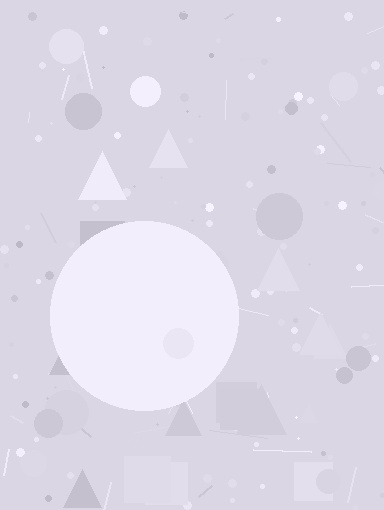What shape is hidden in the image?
A circle is hidden in the image.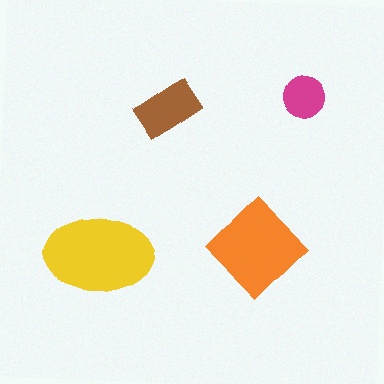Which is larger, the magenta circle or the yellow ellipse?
The yellow ellipse.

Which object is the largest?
The yellow ellipse.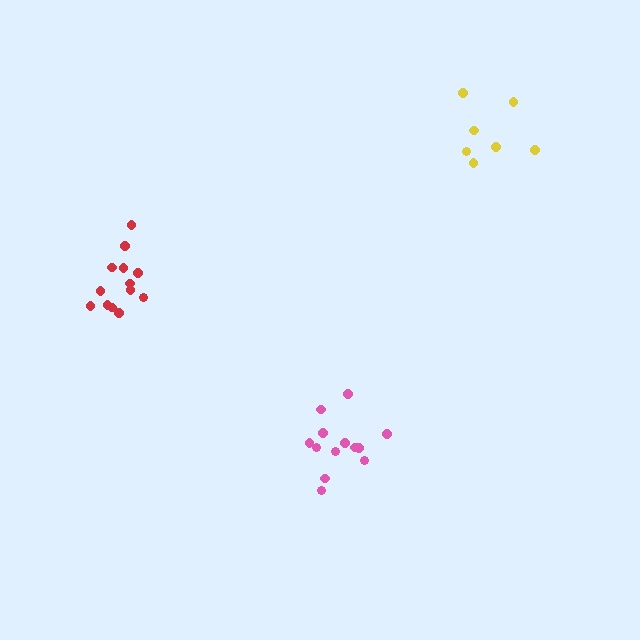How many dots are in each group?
Group 1: 13 dots, Group 2: 13 dots, Group 3: 7 dots (33 total).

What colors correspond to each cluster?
The clusters are colored: red, pink, yellow.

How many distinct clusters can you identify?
There are 3 distinct clusters.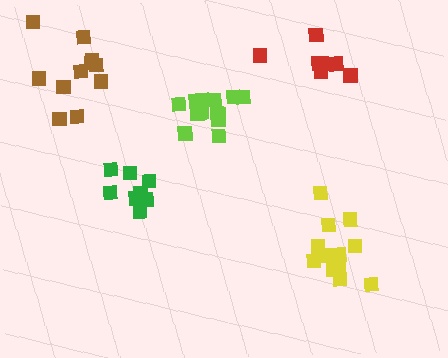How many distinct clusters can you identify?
There are 5 distinct clusters.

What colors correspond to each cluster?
The clusters are colored: red, green, lime, brown, yellow.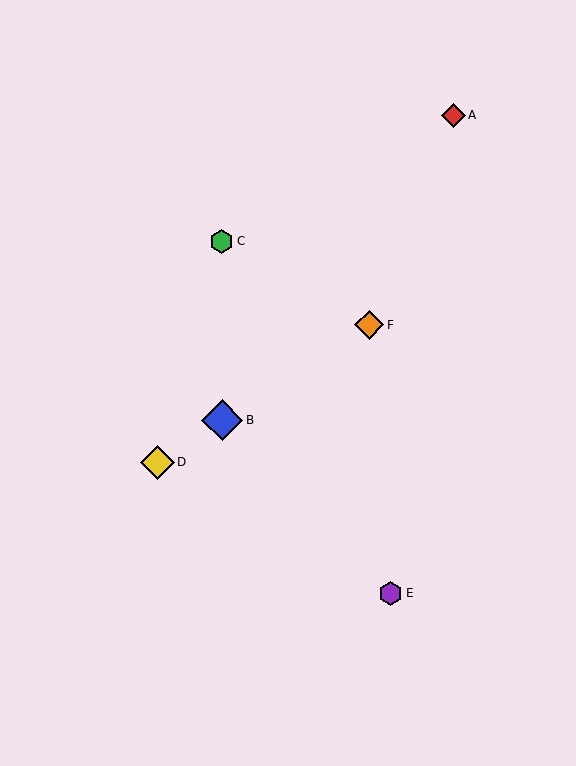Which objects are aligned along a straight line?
Objects B, D, F are aligned along a straight line.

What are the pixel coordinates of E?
Object E is at (391, 593).